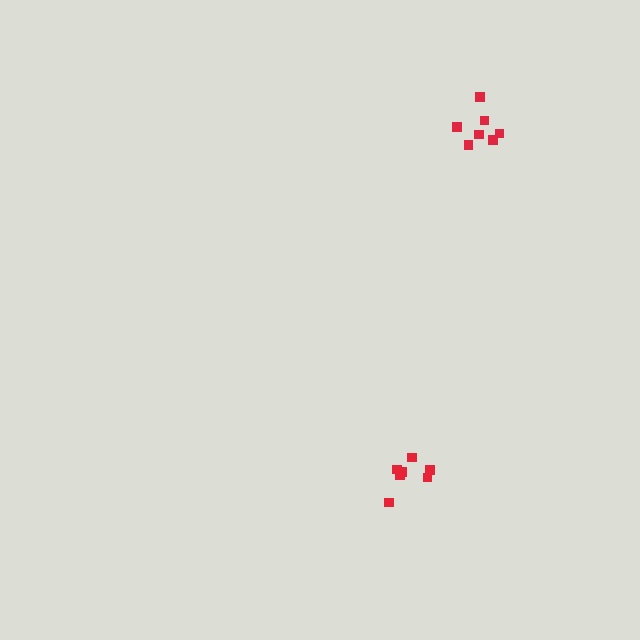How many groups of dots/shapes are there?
There are 2 groups.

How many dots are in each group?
Group 1: 7 dots, Group 2: 7 dots (14 total).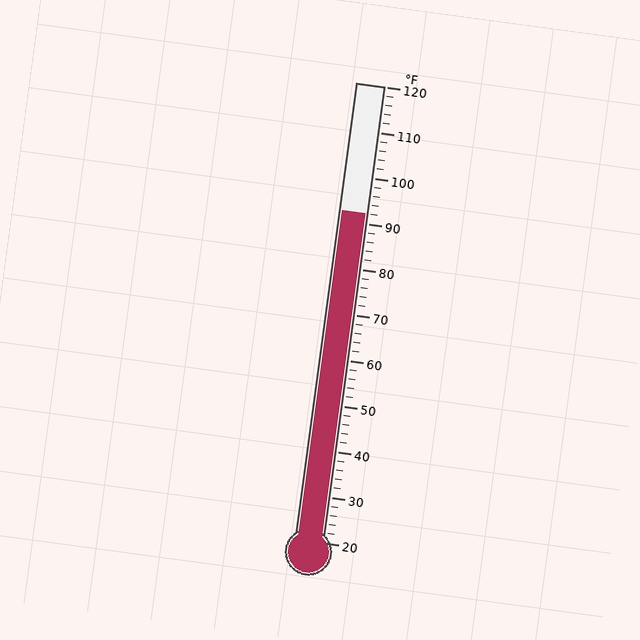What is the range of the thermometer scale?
The thermometer scale ranges from 20°F to 120°F.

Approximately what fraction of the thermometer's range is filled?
The thermometer is filled to approximately 70% of its range.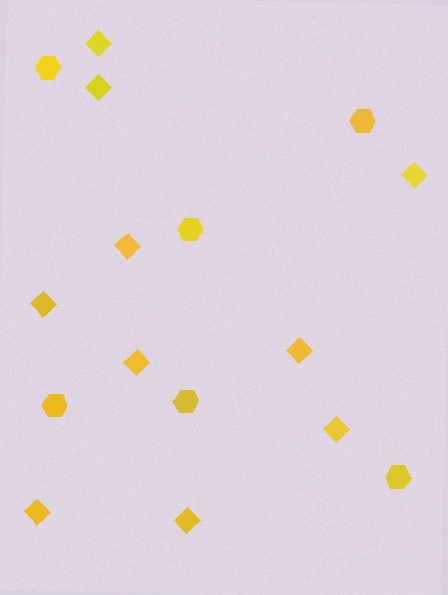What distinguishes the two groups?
There are 2 groups: one group of diamonds (10) and one group of hexagons (6).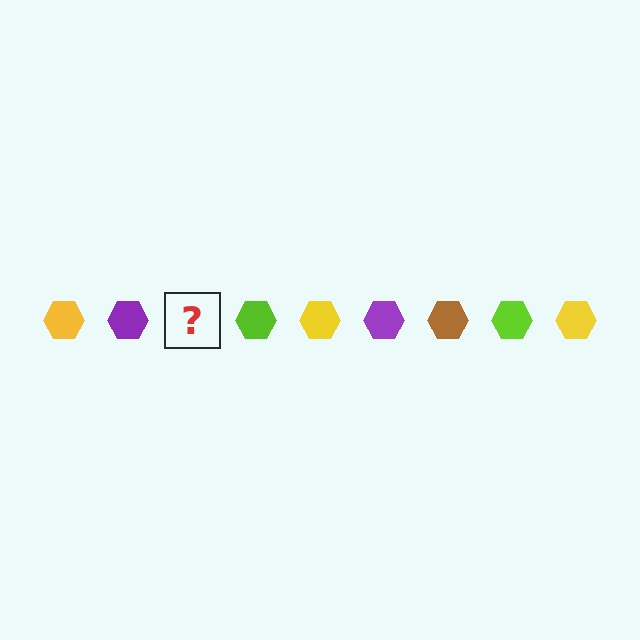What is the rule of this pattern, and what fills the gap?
The rule is that the pattern cycles through yellow, purple, brown, lime hexagons. The gap should be filled with a brown hexagon.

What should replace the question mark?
The question mark should be replaced with a brown hexagon.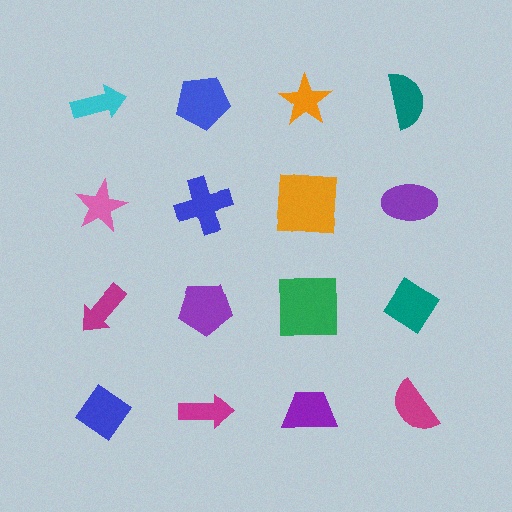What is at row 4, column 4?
A magenta semicircle.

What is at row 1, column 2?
A blue pentagon.